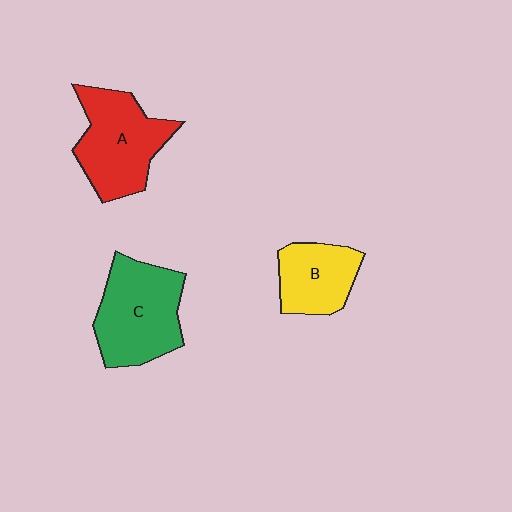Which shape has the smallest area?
Shape B (yellow).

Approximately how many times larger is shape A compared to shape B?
Approximately 1.5 times.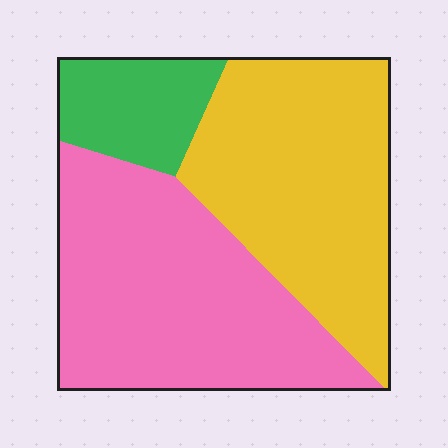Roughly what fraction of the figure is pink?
Pink takes up between a quarter and a half of the figure.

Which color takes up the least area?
Green, at roughly 15%.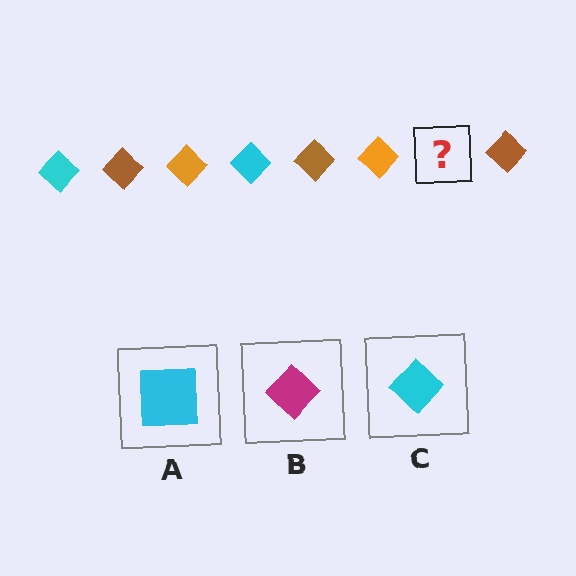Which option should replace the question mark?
Option C.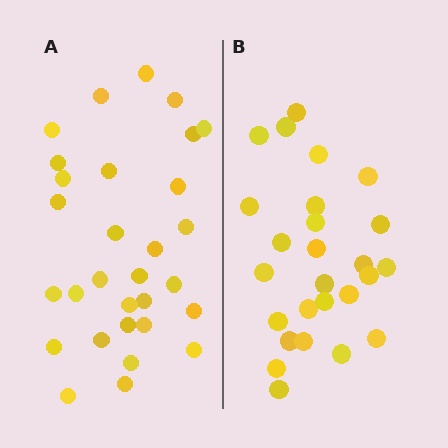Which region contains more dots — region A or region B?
Region A (the left region) has more dots.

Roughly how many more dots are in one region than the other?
Region A has about 4 more dots than region B.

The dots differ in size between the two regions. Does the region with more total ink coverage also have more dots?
No. Region B has more total ink coverage because its dots are larger, but region A actually contains more individual dots. Total area can be misleading — the number of items is what matters here.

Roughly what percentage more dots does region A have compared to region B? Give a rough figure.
About 15% more.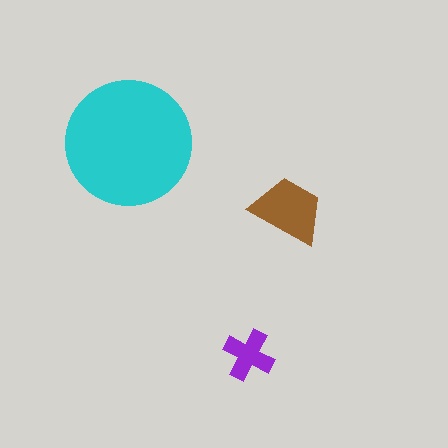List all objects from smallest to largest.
The purple cross, the brown trapezoid, the cyan circle.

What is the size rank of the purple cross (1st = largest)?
3rd.